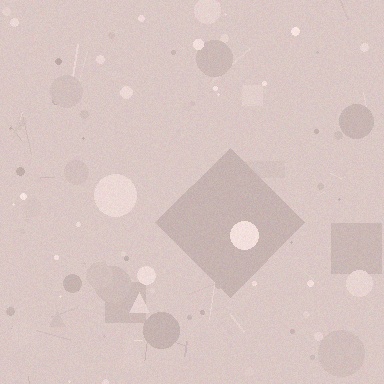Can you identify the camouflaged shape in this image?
The camouflaged shape is a diamond.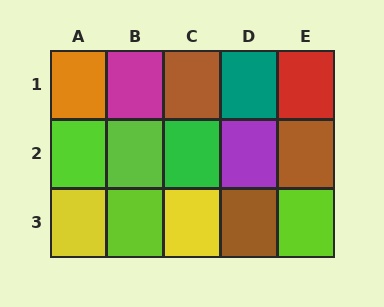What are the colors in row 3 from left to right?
Yellow, lime, yellow, brown, lime.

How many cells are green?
1 cell is green.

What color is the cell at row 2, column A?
Lime.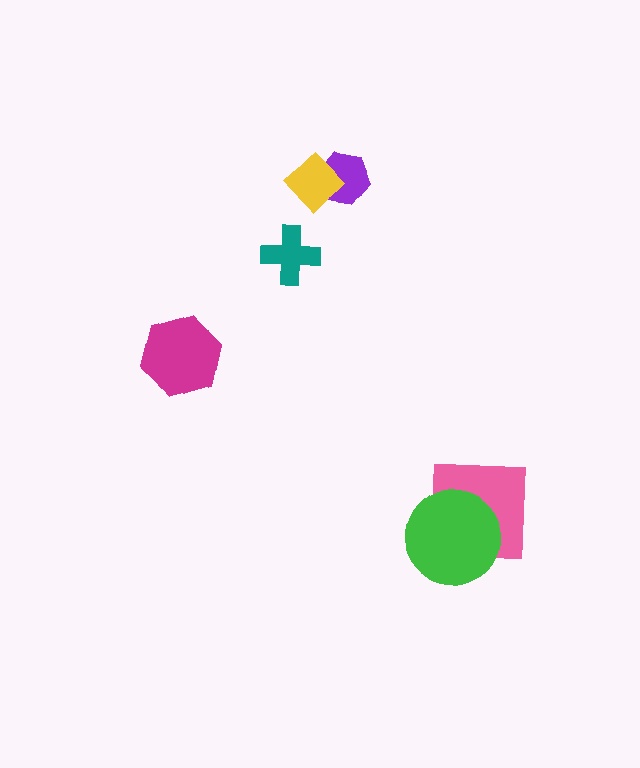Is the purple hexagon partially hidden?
Yes, it is partially covered by another shape.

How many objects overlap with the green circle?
1 object overlaps with the green circle.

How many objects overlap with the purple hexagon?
1 object overlaps with the purple hexagon.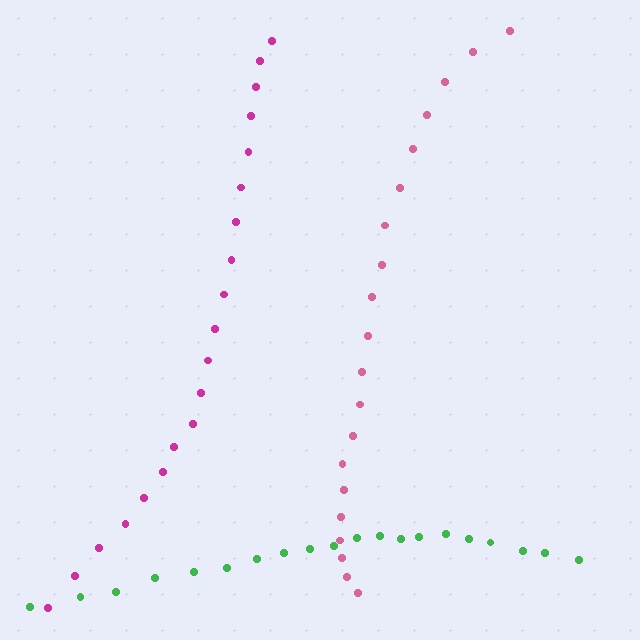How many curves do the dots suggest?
There are 3 distinct paths.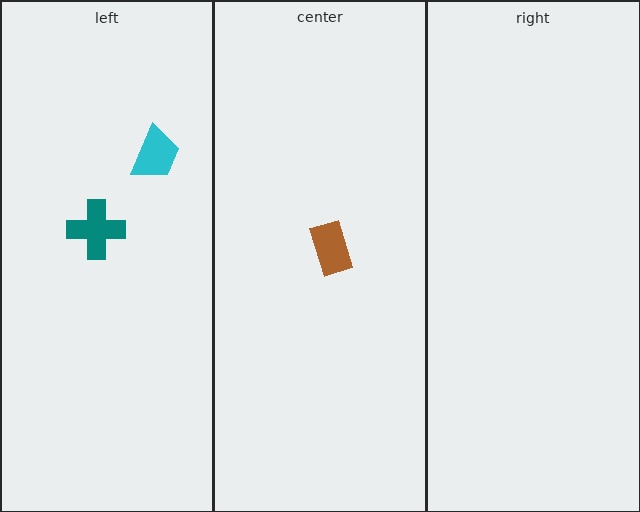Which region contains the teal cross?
The left region.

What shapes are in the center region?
The brown rectangle.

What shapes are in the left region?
The cyan trapezoid, the teal cross.